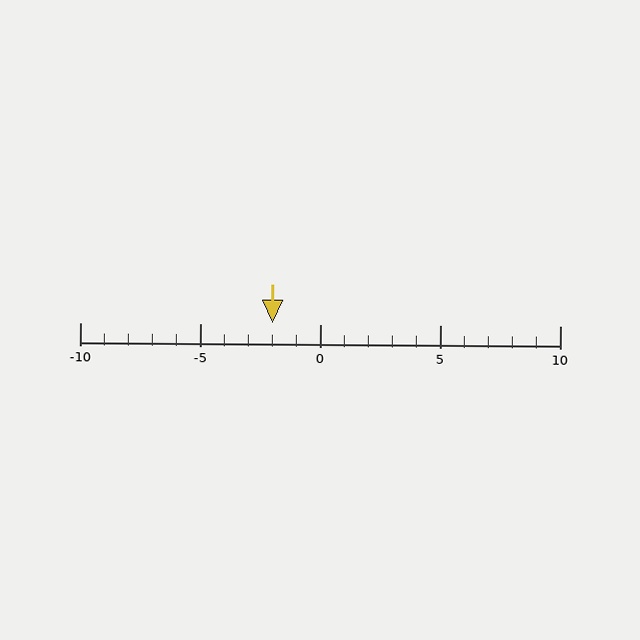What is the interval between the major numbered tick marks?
The major tick marks are spaced 5 units apart.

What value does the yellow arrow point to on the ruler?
The yellow arrow points to approximately -2.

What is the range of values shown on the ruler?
The ruler shows values from -10 to 10.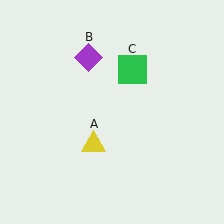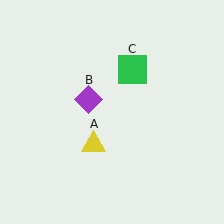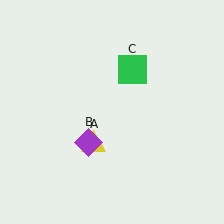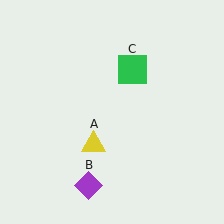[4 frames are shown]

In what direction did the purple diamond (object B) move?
The purple diamond (object B) moved down.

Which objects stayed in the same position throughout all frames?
Yellow triangle (object A) and green square (object C) remained stationary.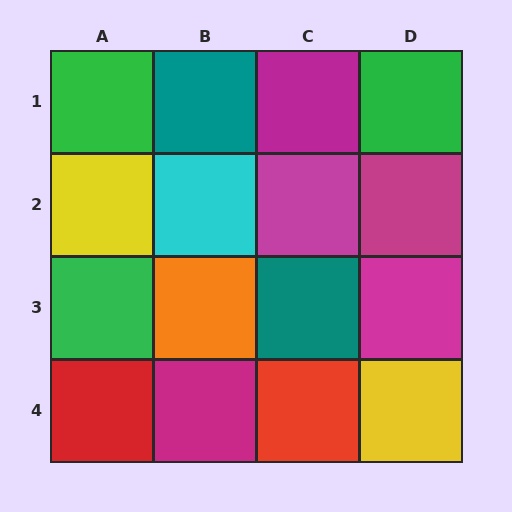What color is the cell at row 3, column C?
Teal.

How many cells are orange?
1 cell is orange.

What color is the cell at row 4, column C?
Red.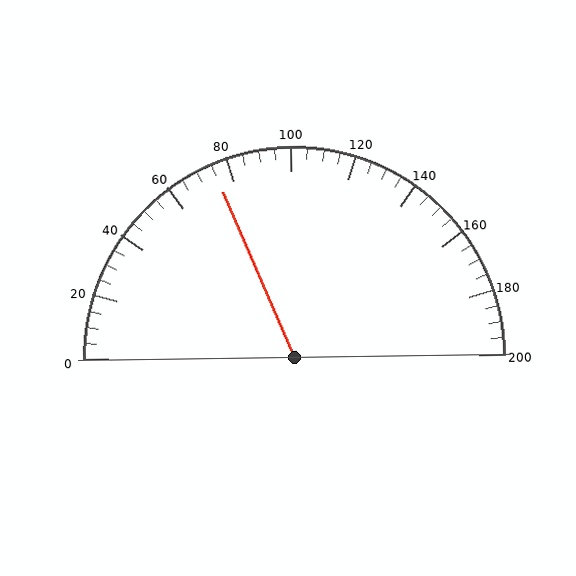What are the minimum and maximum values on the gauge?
The gauge ranges from 0 to 200.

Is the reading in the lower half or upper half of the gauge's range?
The reading is in the lower half of the range (0 to 200).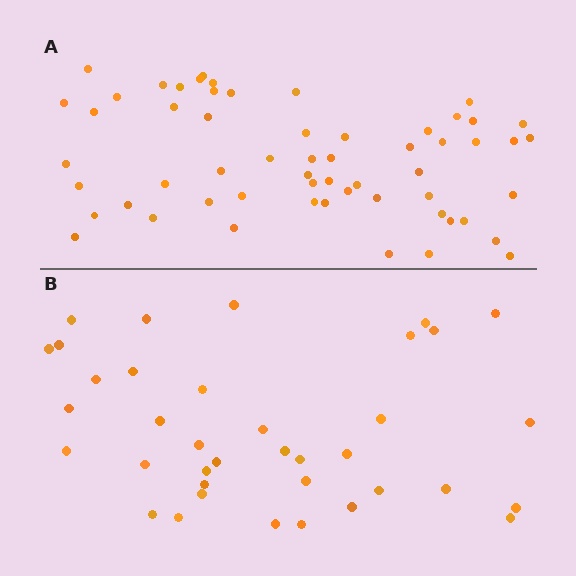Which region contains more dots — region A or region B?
Region A (the top region) has more dots.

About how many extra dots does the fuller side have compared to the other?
Region A has approximately 20 more dots than region B.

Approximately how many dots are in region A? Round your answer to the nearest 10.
About 60 dots. (The exact count is 58, which rounds to 60.)